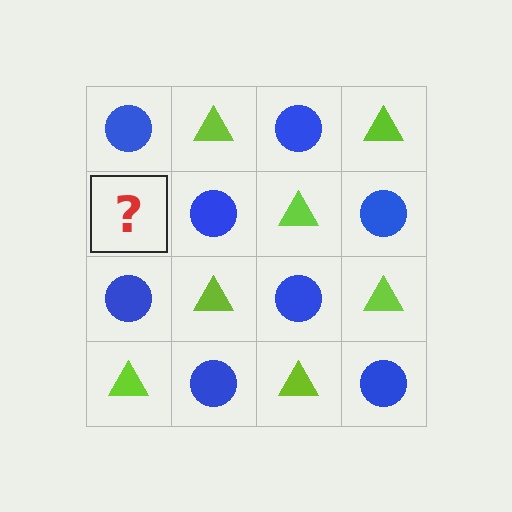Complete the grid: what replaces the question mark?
The question mark should be replaced with a lime triangle.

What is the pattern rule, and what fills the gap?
The rule is that it alternates blue circle and lime triangle in a checkerboard pattern. The gap should be filled with a lime triangle.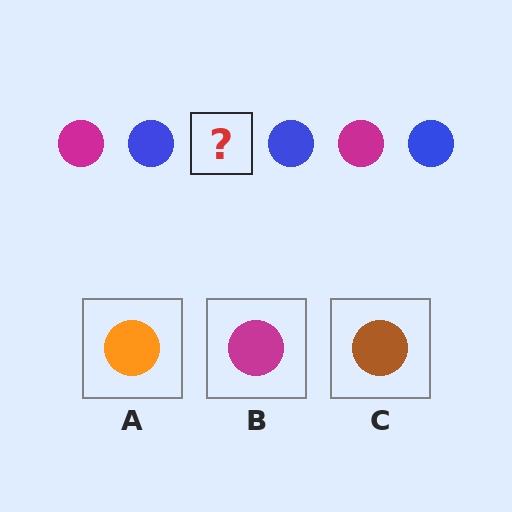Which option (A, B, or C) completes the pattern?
B.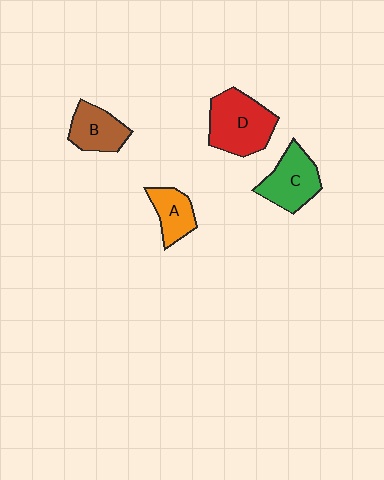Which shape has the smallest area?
Shape A (orange).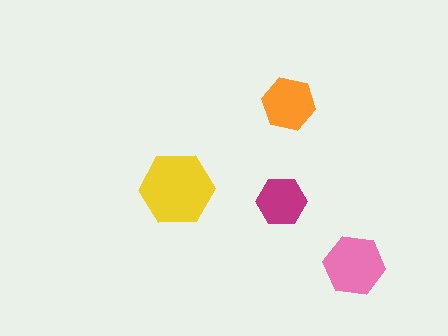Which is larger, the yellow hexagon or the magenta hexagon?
The yellow one.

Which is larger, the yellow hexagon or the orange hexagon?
The yellow one.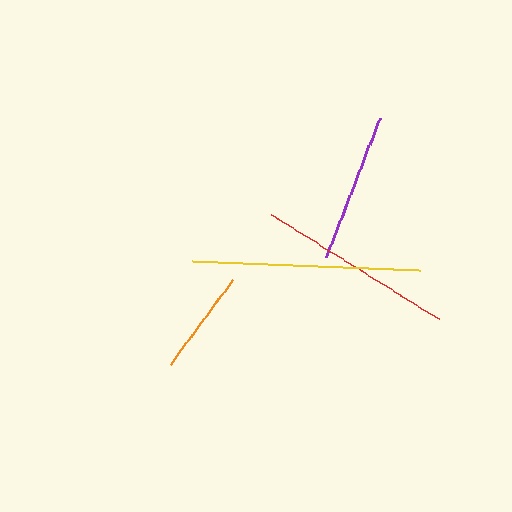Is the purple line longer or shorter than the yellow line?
The yellow line is longer than the purple line.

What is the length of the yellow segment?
The yellow segment is approximately 228 pixels long.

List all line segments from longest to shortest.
From longest to shortest: yellow, red, purple, orange.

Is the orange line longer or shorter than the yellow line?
The yellow line is longer than the orange line.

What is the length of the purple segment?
The purple segment is approximately 149 pixels long.